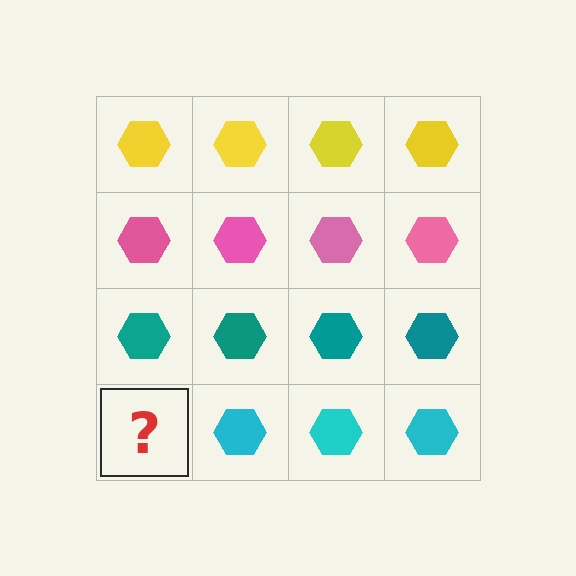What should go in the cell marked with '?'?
The missing cell should contain a cyan hexagon.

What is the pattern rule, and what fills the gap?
The rule is that each row has a consistent color. The gap should be filled with a cyan hexagon.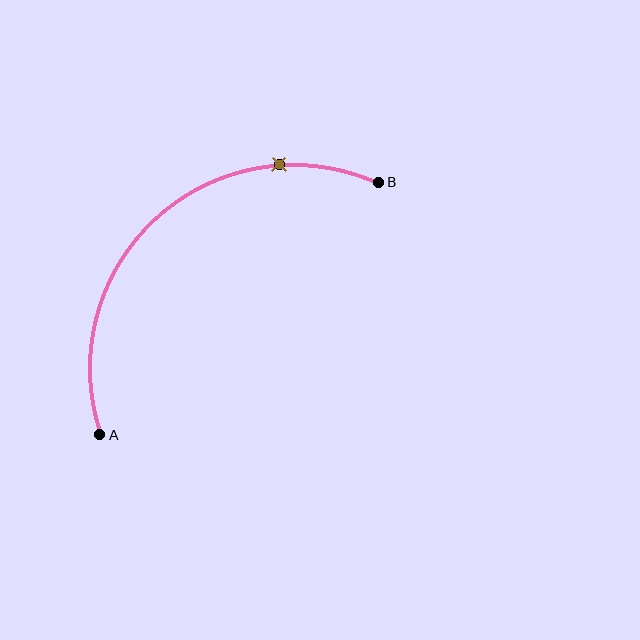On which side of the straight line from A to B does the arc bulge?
The arc bulges above and to the left of the straight line connecting A and B.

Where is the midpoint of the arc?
The arc midpoint is the point on the curve farthest from the straight line joining A and B. It sits above and to the left of that line.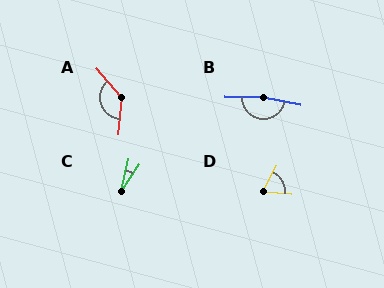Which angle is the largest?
B, at approximately 169 degrees.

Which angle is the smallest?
C, at approximately 20 degrees.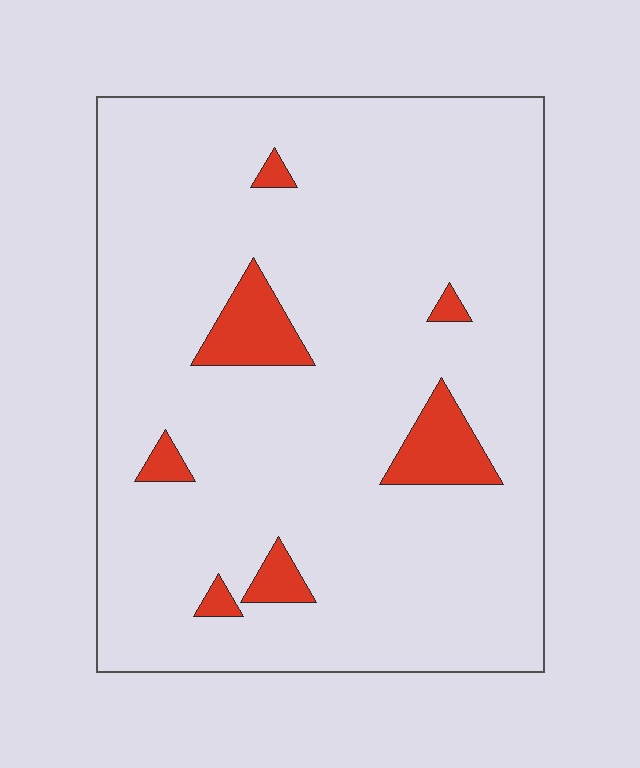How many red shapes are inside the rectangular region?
7.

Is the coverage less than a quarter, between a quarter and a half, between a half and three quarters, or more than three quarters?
Less than a quarter.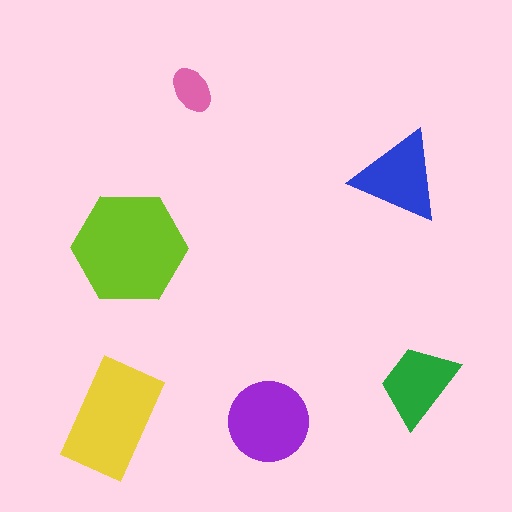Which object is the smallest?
The pink ellipse.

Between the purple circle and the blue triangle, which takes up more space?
The purple circle.